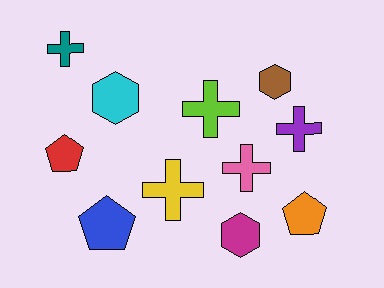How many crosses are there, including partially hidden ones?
There are 5 crosses.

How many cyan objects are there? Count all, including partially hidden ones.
There is 1 cyan object.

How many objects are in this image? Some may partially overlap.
There are 11 objects.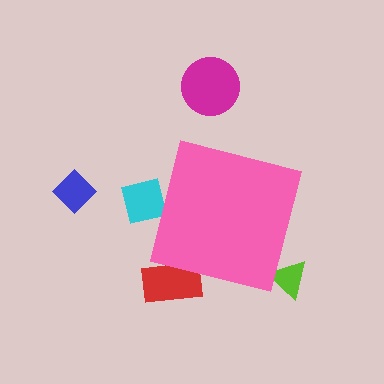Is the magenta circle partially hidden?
No, the magenta circle is fully visible.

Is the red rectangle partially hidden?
Yes, the red rectangle is partially hidden behind the pink square.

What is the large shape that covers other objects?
A pink square.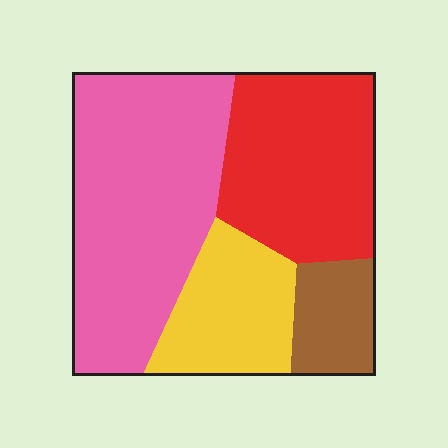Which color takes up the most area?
Pink, at roughly 45%.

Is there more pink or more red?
Pink.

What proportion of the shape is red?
Red covers around 30% of the shape.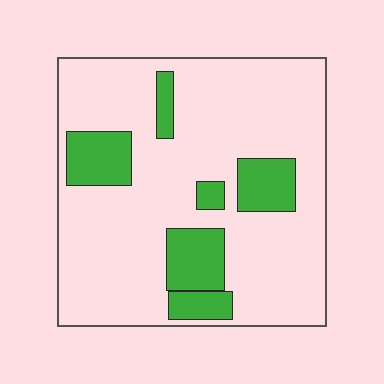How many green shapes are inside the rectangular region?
6.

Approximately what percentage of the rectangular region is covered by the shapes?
Approximately 20%.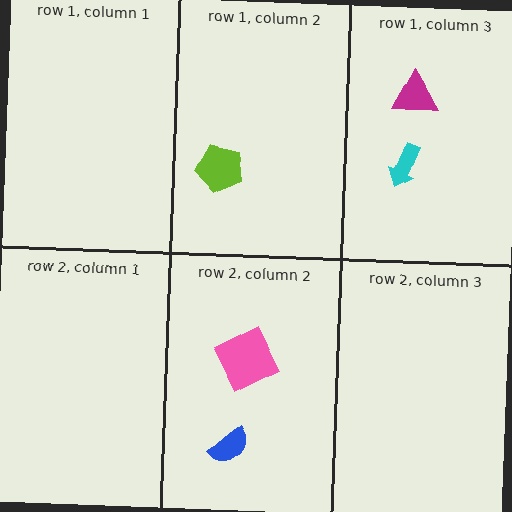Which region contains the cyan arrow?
The row 1, column 3 region.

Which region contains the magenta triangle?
The row 1, column 3 region.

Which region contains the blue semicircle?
The row 2, column 2 region.